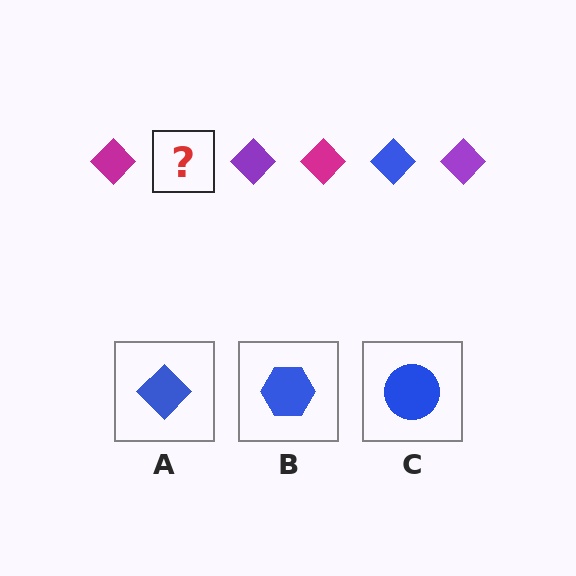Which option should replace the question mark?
Option A.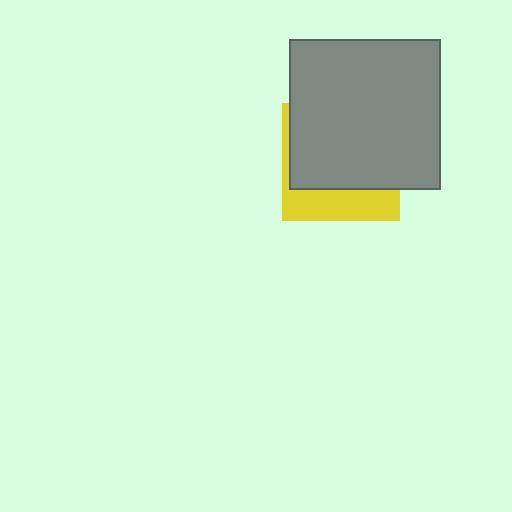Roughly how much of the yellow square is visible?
A small part of it is visible (roughly 32%).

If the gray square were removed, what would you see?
You would see the complete yellow square.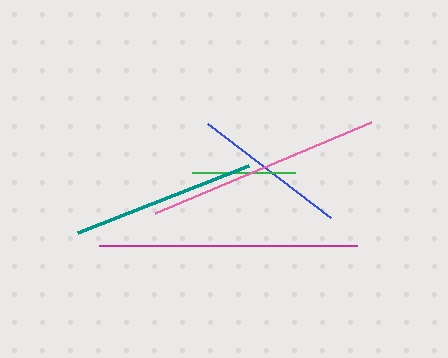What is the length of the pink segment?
The pink segment is approximately 234 pixels long.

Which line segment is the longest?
The magenta line is the longest at approximately 258 pixels.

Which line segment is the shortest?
The green line is the shortest at approximately 103 pixels.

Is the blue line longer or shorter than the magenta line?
The magenta line is longer than the blue line.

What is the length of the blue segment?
The blue segment is approximately 156 pixels long.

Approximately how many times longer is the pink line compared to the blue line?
The pink line is approximately 1.5 times the length of the blue line.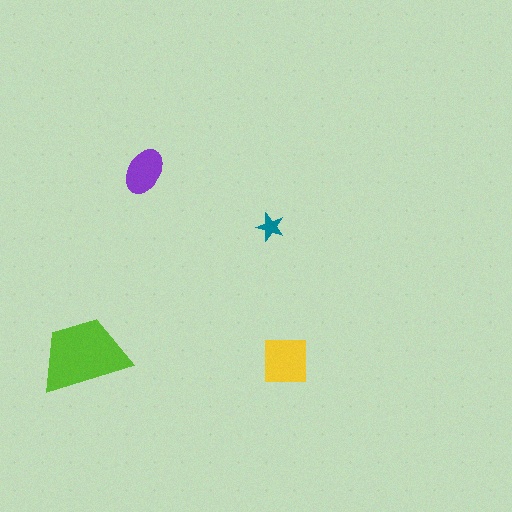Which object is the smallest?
The teal star.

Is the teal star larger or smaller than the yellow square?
Smaller.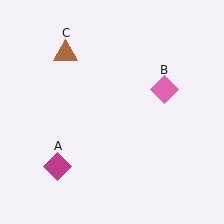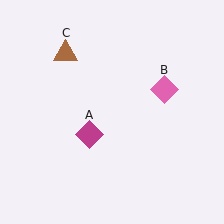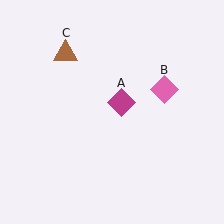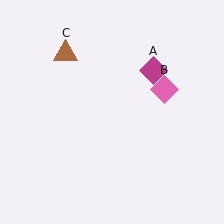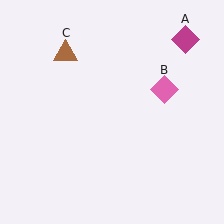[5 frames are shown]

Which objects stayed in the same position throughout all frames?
Pink diamond (object B) and brown triangle (object C) remained stationary.